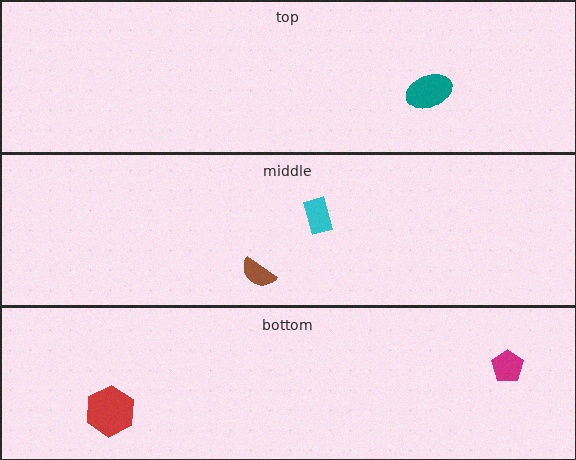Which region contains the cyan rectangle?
The middle region.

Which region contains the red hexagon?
The bottom region.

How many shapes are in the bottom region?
2.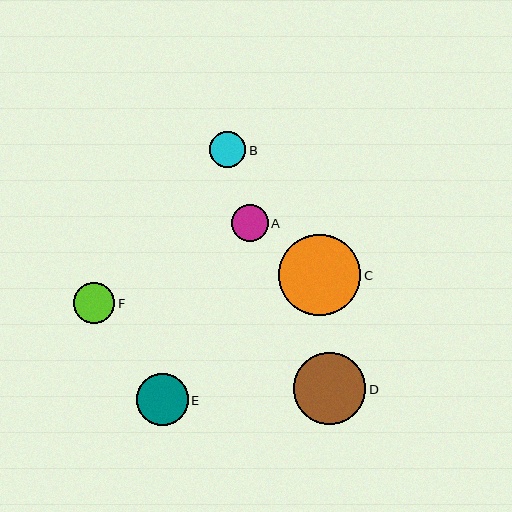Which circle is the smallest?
Circle B is the smallest with a size of approximately 36 pixels.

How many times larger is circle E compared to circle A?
Circle E is approximately 1.4 times the size of circle A.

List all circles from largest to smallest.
From largest to smallest: C, D, E, F, A, B.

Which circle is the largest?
Circle C is the largest with a size of approximately 82 pixels.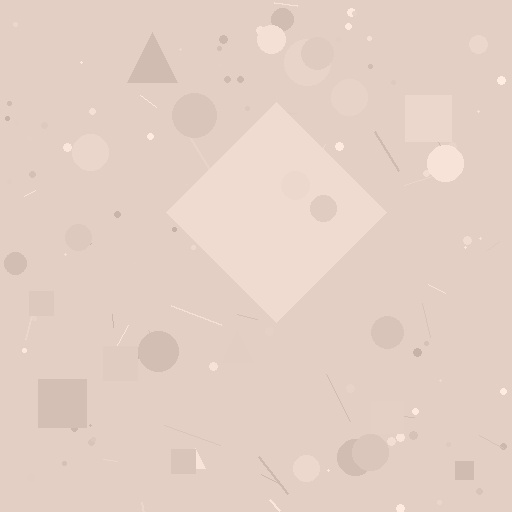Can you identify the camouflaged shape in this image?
The camouflaged shape is a diamond.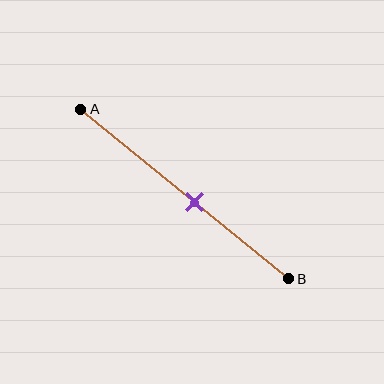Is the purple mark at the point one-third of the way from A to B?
No, the mark is at about 55% from A, not at the 33% one-third point.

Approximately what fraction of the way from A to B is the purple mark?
The purple mark is approximately 55% of the way from A to B.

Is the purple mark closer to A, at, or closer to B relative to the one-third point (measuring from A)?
The purple mark is closer to point B than the one-third point of segment AB.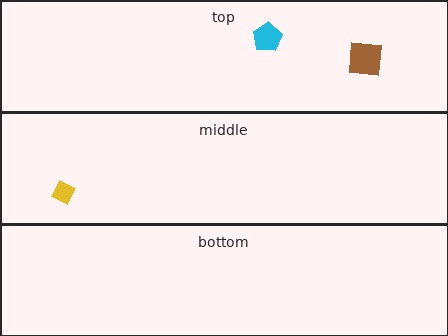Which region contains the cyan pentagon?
The top region.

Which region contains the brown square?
The top region.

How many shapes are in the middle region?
1.